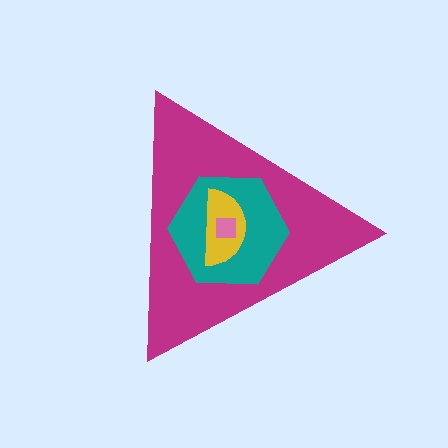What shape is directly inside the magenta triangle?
The teal hexagon.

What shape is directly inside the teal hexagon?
The yellow semicircle.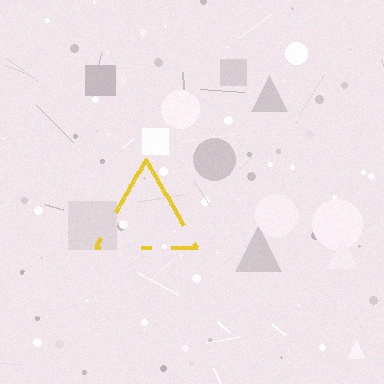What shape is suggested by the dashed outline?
The dashed outline suggests a triangle.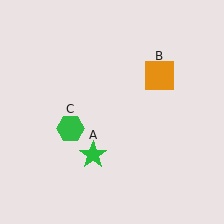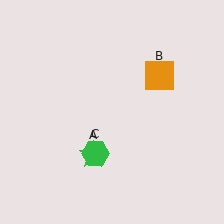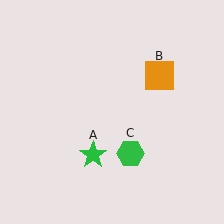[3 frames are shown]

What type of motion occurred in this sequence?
The green hexagon (object C) rotated counterclockwise around the center of the scene.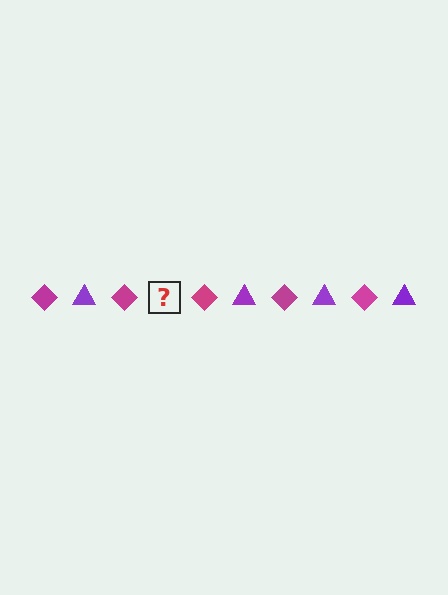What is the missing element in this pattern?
The missing element is a purple triangle.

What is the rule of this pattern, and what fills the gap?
The rule is that the pattern alternates between magenta diamond and purple triangle. The gap should be filled with a purple triangle.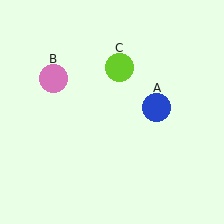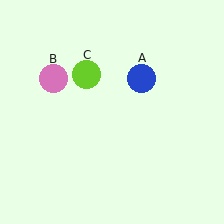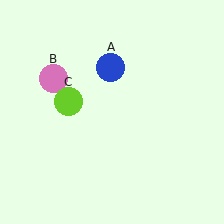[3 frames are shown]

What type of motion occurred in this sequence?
The blue circle (object A), lime circle (object C) rotated counterclockwise around the center of the scene.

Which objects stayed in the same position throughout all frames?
Pink circle (object B) remained stationary.